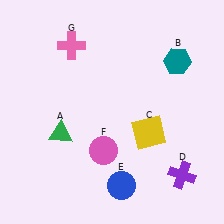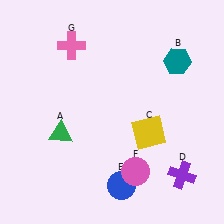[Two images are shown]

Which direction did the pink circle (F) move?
The pink circle (F) moved right.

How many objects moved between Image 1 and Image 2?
1 object moved between the two images.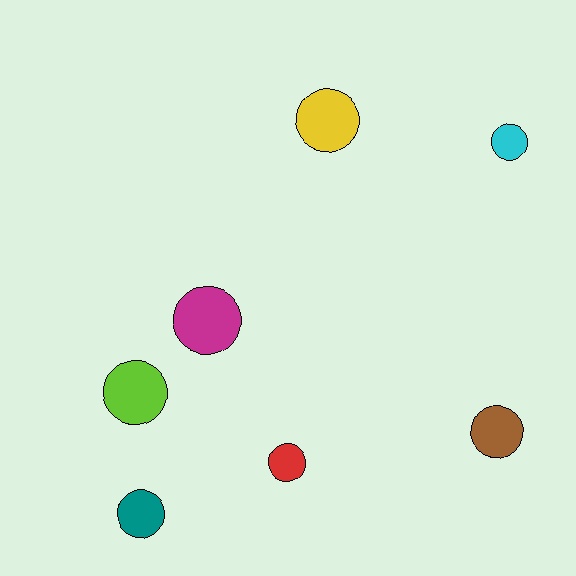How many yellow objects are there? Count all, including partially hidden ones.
There is 1 yellow object.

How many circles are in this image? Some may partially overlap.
There are 7 circles.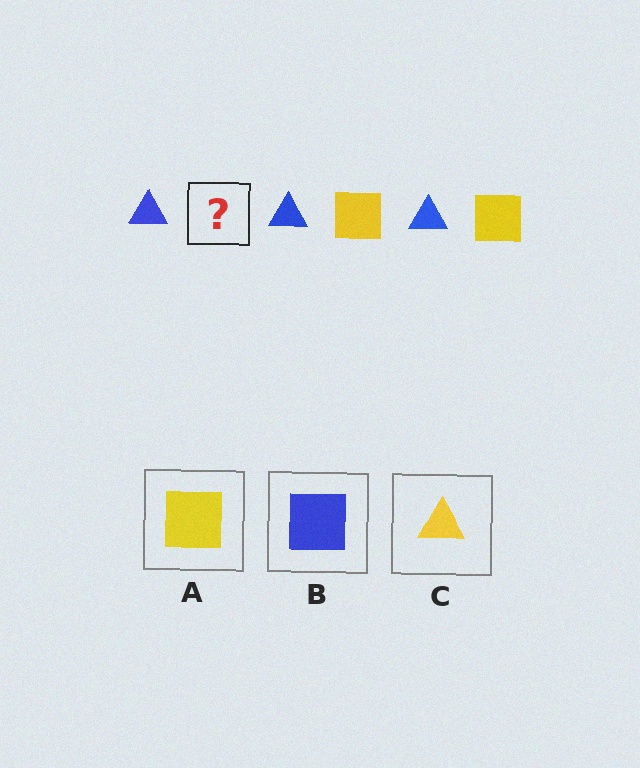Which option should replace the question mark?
Option A.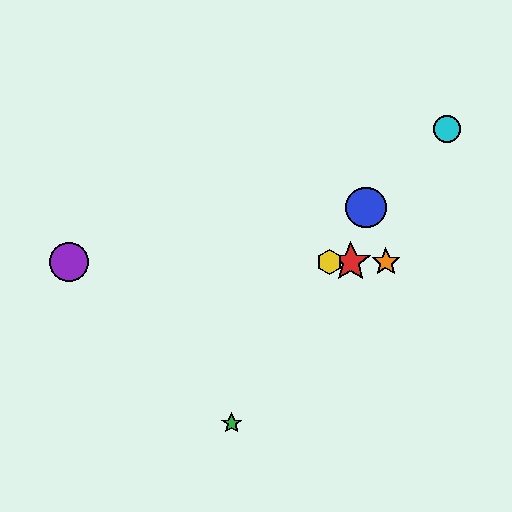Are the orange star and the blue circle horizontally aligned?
No, the orange star is at y≈262 and the blue circle is at y≈207.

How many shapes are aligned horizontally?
4 shapes (the red star, the yellow hexagon, the purple circle, the orange star) are aligned horizontally.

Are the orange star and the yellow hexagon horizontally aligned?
Yes, both are at y≈262.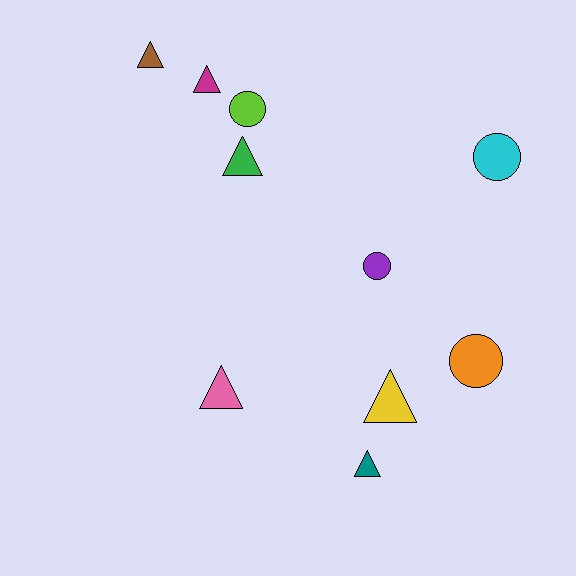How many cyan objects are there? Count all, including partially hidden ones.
There is 1 cyan object.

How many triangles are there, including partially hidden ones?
There are 6 triangles.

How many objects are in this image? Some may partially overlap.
There are 10 objects.